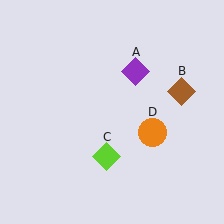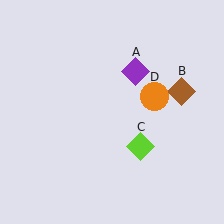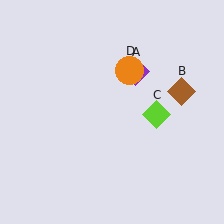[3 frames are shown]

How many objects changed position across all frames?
2 objects changed position: lime diamond (object C), orange circle (object D).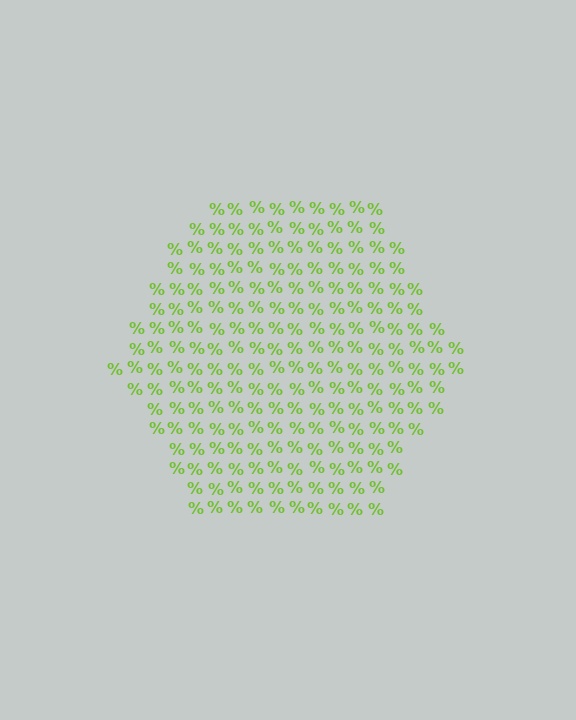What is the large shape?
The large shape is a hexagon.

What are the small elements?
The small elements are percent signs.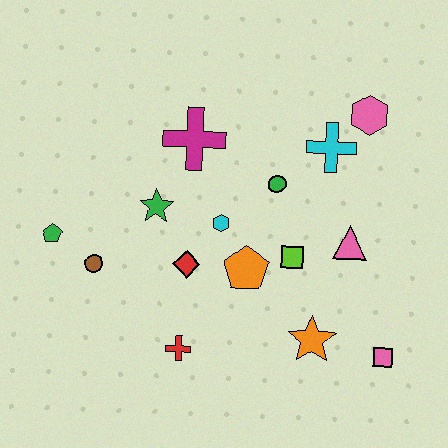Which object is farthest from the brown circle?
The pink hexagon is farthest from the brown circle.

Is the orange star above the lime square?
No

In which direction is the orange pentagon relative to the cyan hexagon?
The orange pentagon is below the cyan hexagon.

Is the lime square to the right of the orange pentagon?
Yes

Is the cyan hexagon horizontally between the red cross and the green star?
No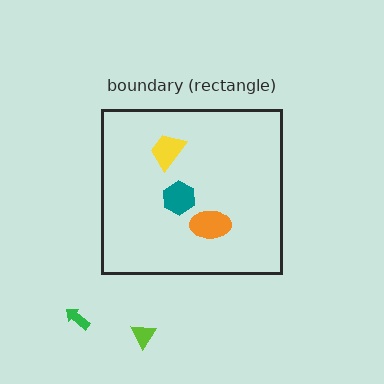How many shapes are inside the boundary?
3 inside, 2 outside.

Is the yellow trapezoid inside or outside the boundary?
Inside.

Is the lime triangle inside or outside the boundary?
Outside.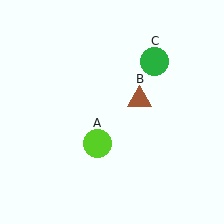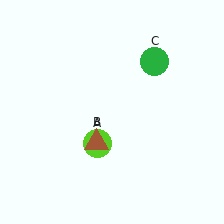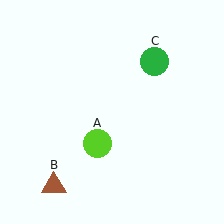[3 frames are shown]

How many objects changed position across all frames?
1 object changed position: brown triangle (object B).